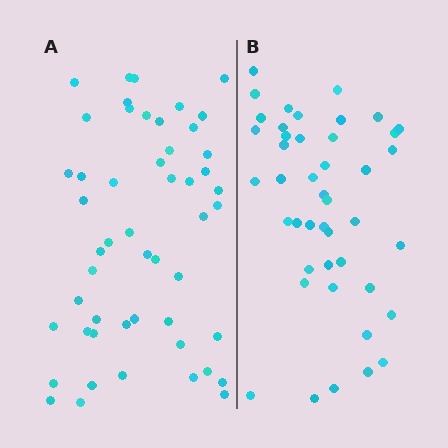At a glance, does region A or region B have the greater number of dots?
Region A (the left region) has more dots.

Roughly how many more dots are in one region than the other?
Region A has roughly 8 or so more dots than region B.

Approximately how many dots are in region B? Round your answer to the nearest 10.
About 40 dots. (The exact count is 44, which rounds to 40.)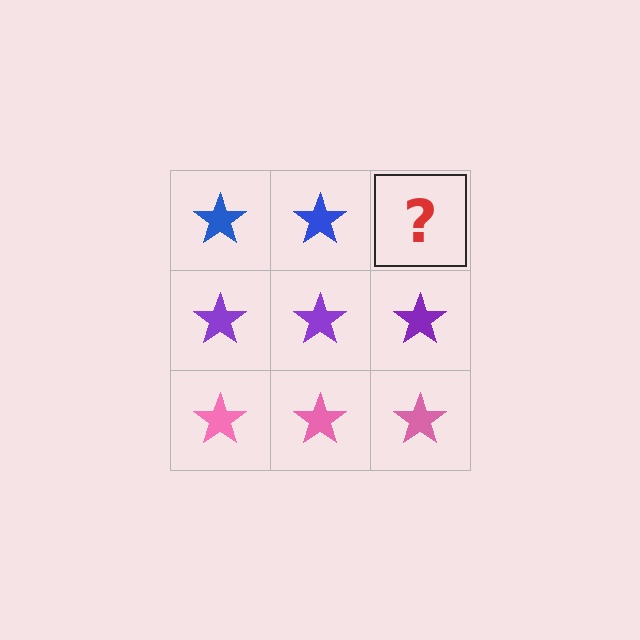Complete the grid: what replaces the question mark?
The question mark should be replaced with a blue star.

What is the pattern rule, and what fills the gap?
The rule is that each row has a consistent color. The gap should be filled with a blue star.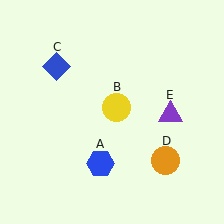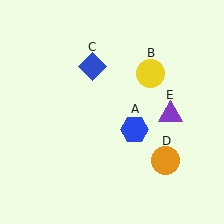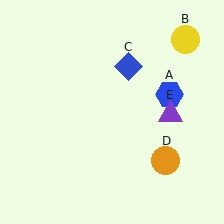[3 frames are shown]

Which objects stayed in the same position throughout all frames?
Orange circle (object D) and purple triangle (object E) remained stationary.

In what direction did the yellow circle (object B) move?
The yellow circle (object B) moved up and to the right.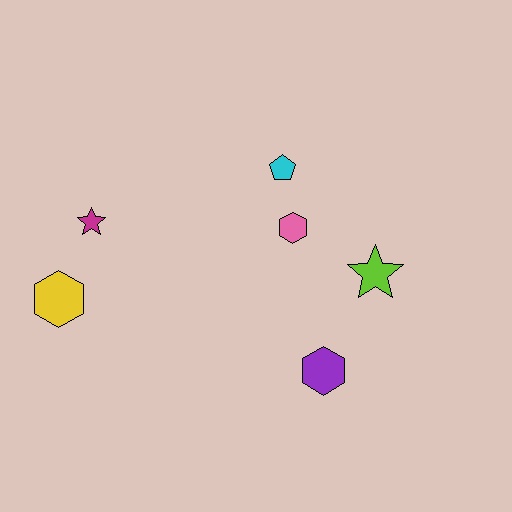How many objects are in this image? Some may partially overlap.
There are 6 objects.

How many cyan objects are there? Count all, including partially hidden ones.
There is 1 cyan object.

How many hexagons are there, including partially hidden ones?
There are 3 hexagons.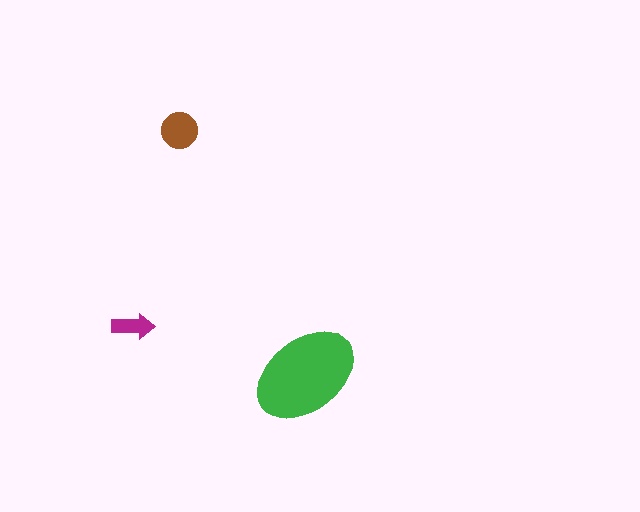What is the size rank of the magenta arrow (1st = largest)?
3rd.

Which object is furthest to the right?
The green ellipse is rightmost.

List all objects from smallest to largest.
The magenta arrow, the brown circle, the green ellipse.